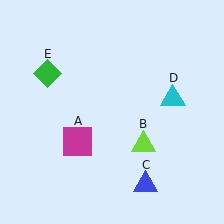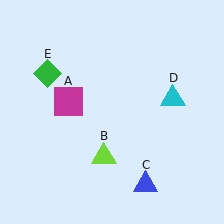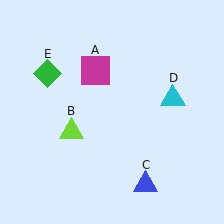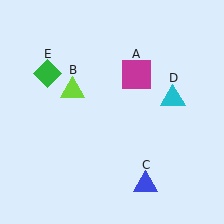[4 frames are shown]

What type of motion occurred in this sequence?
The magenta square (object A), lime triangle (object B) rotated clockwise around the center of the scene.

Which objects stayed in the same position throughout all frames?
Blue triangle (object C) and cyan triangle (object D) and green diamond (object E) remained stationary.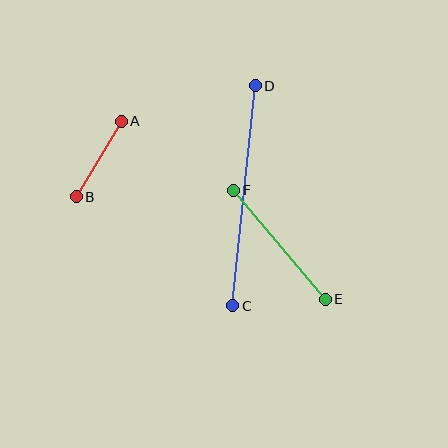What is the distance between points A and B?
The distance is approximately 88 pixels.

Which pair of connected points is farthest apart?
Points C and D are farthest apart.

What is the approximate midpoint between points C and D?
The midpoint is at approximately (244, 196) pixels.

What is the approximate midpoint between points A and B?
The midpoint is at approximately (99, 159) pixels.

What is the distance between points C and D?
The distance is approximately 221 pixels.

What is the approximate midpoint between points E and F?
The midpoint is at approximately (279, 245) pixels.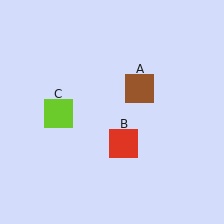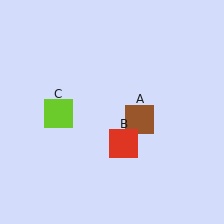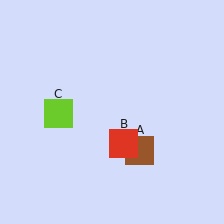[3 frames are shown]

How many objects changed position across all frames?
1 object changed position: brown square (object A).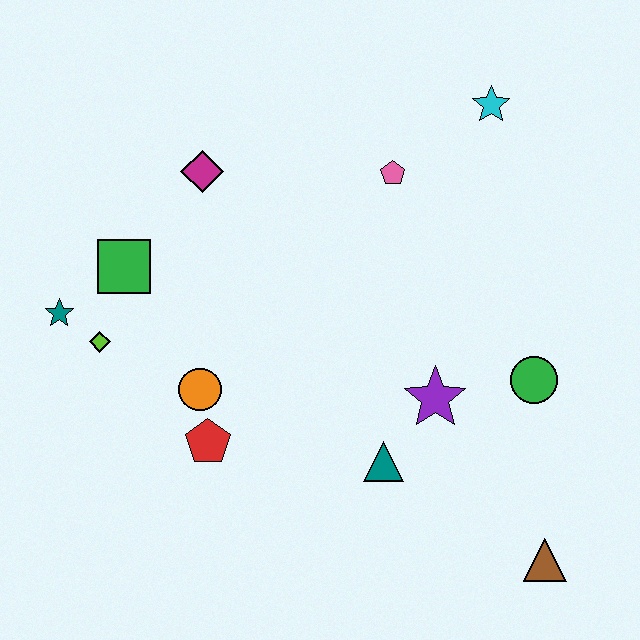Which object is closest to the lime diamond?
The teal star is closest to the lime diamond.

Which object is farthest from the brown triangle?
The teal star is farthest from the brown triangle.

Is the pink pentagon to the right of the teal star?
Yes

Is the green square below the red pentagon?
No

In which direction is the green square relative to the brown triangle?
The green square is to the left of the brown triangle.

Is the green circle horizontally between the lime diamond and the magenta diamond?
No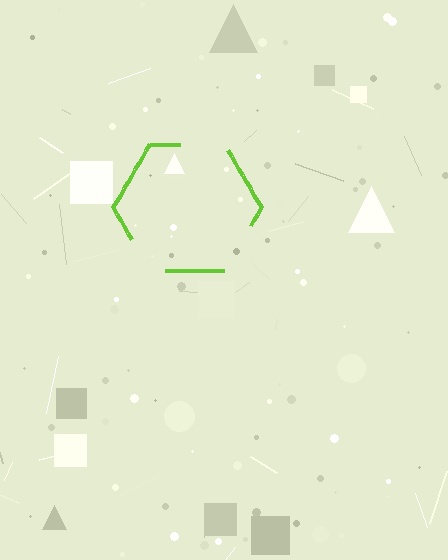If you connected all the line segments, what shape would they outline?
They would outline a hexagon.